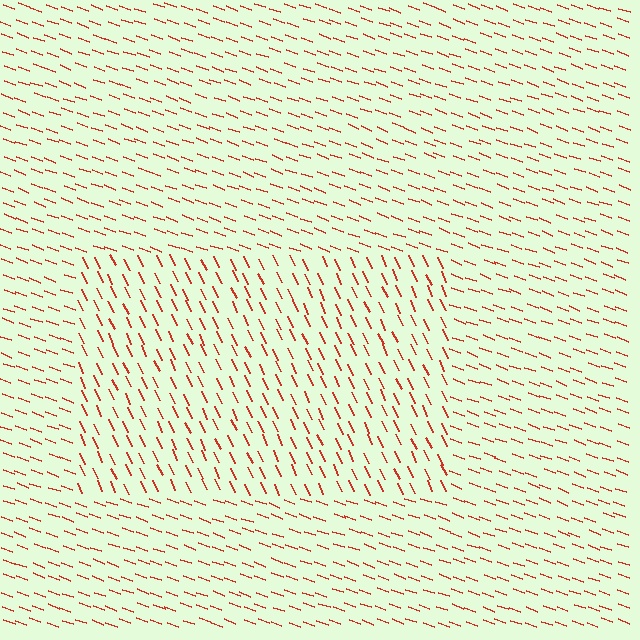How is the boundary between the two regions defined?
The boundary is defined purely by a change in line orientation (approximately 45 degrees difference). All lines are the same color and thickness.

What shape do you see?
I see a rectangle.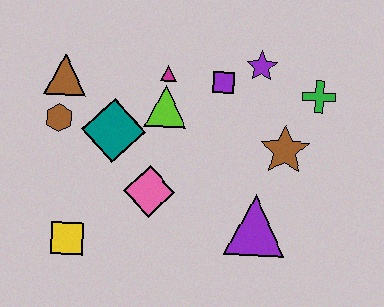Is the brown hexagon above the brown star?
Yes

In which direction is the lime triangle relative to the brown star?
The lime triangle is to the left of the brown star.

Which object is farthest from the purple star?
The yellow square is farthest from the purple star.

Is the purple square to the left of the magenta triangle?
No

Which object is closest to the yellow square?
The pink diamond is closest to the yellow square.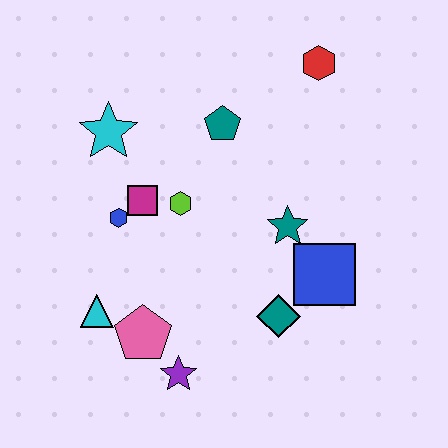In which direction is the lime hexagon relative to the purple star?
The lime hexagon is above the purple star.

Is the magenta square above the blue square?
Yes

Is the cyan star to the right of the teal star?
No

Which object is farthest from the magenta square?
The red hexagon is farthest from the magenta square.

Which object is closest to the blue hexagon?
The magenta square is closest to the blue hexagon.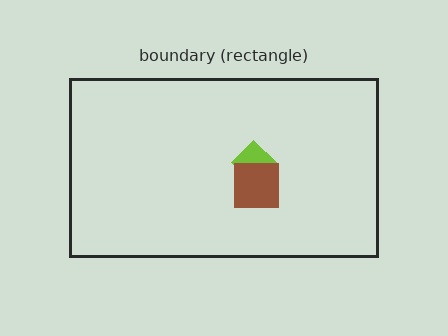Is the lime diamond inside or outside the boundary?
Inside.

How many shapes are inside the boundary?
2 inside, 0 outside.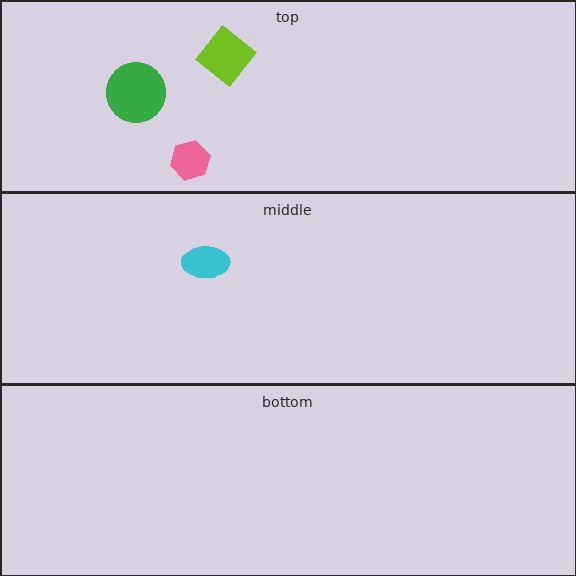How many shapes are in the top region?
3.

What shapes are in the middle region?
The cyan ellipse.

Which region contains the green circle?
The top region.